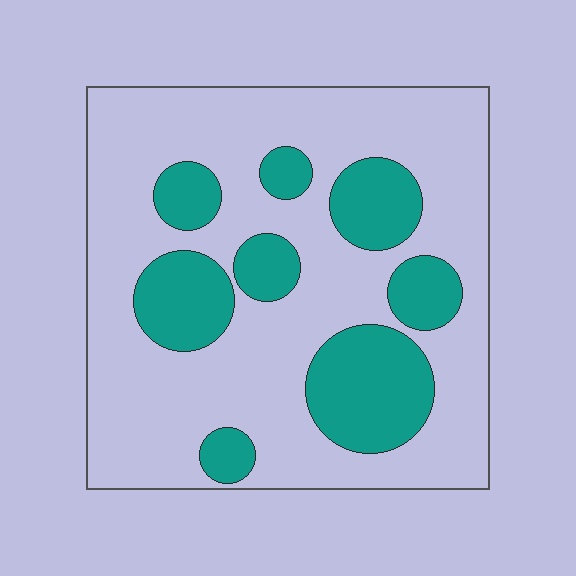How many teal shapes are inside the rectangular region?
8.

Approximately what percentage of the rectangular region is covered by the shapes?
Approximately 30%.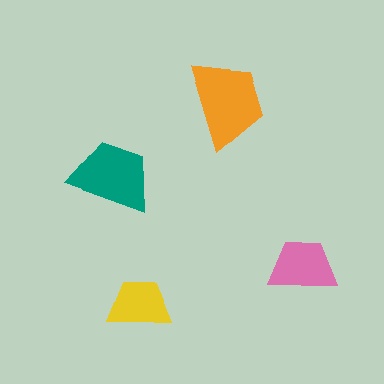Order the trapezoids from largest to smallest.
the orange one, the teal one, the pink one, the yellow one.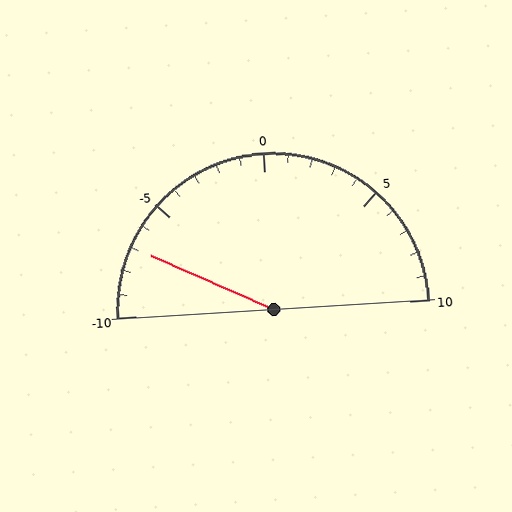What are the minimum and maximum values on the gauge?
The gauge ranges from -10 to 10.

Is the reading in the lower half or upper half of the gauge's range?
The reading is in the lower half of the range (-10 to 10).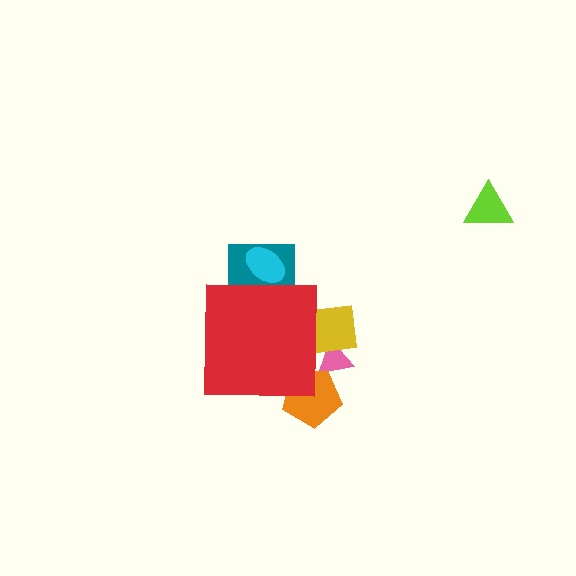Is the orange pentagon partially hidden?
Yes, the orange pentagon is partially hidden behind the red square.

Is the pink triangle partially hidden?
Yes, the pink triangle is partially hidden behind the red square.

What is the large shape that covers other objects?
A red square.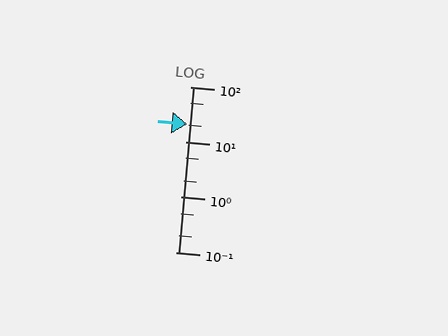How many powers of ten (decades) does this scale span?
The scale spans 3 decades, from 0.1 to 100.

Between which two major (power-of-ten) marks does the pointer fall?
The pointer is between 10 and 100.